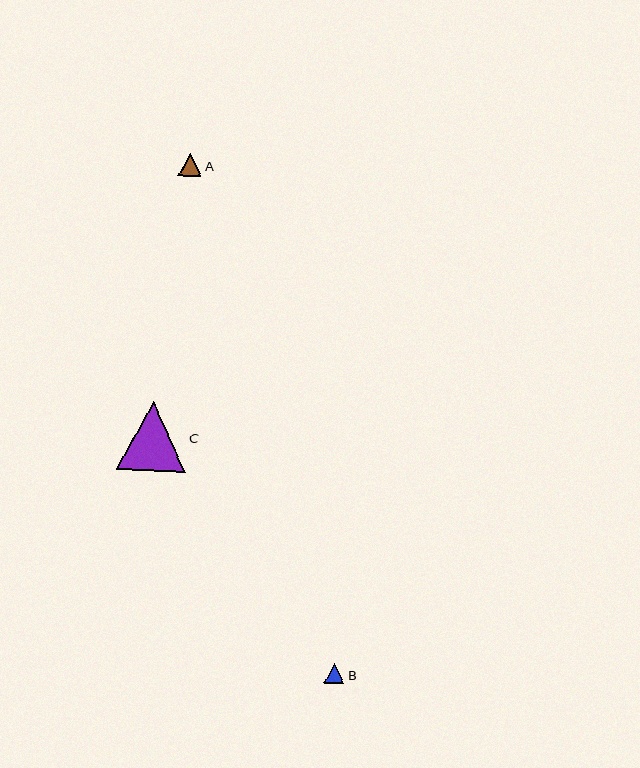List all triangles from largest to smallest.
From largest to smallest: C, A, B.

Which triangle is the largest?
Triangle C is the largest with a size of approximately 69 pixels.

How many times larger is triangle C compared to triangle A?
Triangle C is approximately 2.9 times the size of triangle A.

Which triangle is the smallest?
Triangle B is the smallest with a size of approximately 21 pixels.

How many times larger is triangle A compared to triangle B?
Triangle A is approximately 1.1 times the size of triangle B.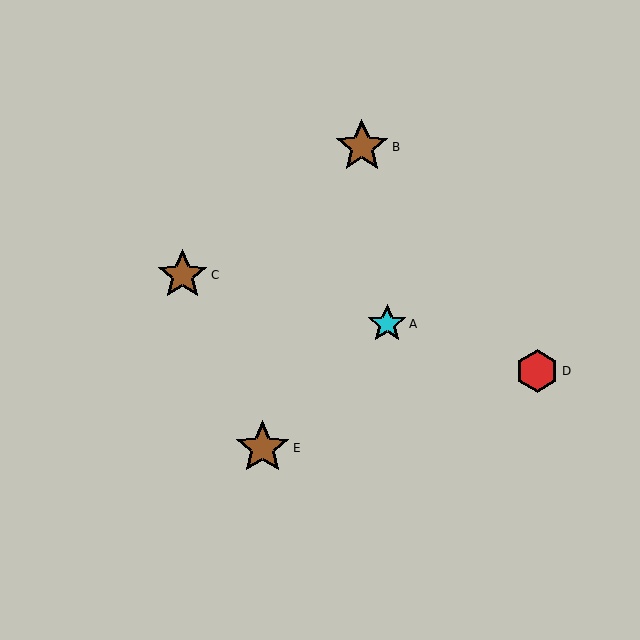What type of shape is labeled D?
Shape D is a red hexagon.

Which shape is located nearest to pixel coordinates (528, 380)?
The red hexagon (labeled D) at (537, 371) is nearest to that location.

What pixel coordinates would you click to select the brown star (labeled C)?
Click at (183, 275) to select the brown star C.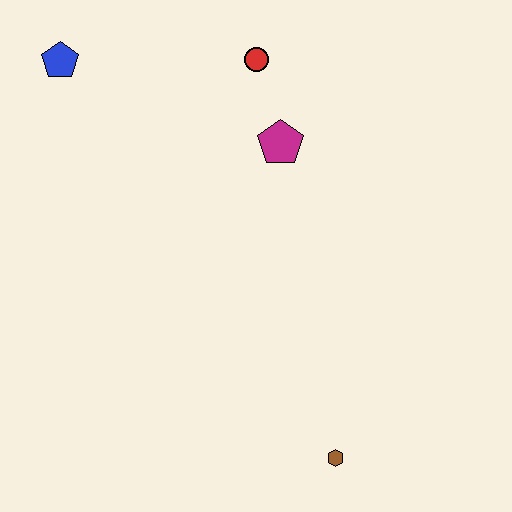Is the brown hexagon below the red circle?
Yes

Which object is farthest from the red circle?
The brown hexagon is farthest from the red circle.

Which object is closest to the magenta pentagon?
The red circle is closest to the magenta pentagon.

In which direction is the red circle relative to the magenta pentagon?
The red circle is above the magenta pentagon.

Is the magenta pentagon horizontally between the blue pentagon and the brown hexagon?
Yes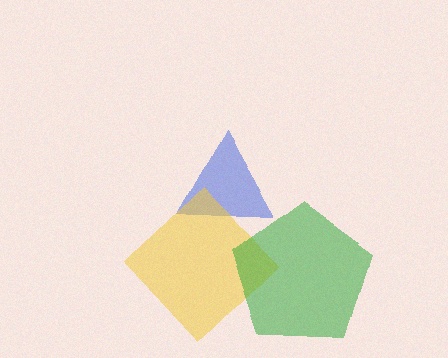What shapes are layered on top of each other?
The layered shapes are: a blue triangle, a yellow diamond, a green pentagon.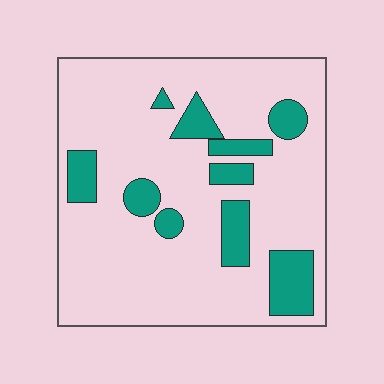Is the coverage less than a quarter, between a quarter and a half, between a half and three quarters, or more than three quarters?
Less than a quarter.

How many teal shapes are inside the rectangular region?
10.